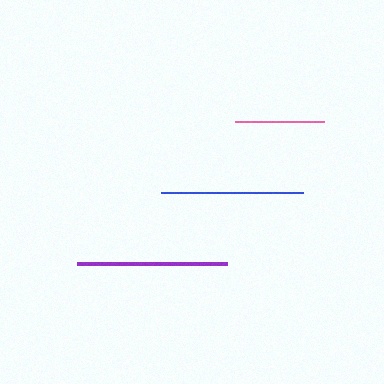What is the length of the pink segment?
The pink segment is approximately 89 pixels long.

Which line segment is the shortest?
The pink line is the shortest at approximately 89 pixels.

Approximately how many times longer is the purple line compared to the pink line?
The purple line is approximately 1.7 times the length of the pink line.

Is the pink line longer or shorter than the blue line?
The blue line is longer than the pink line.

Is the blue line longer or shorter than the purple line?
The purple line is longer than the blue line.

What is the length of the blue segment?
The blue segment is approximately 143 pixels long.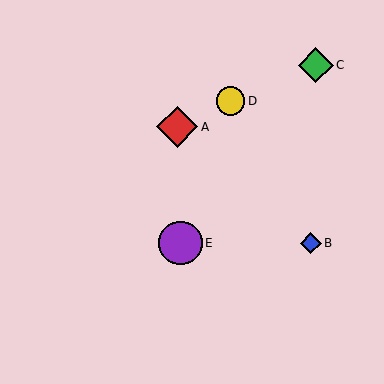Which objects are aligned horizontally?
Objects B, E are aligned horizontally.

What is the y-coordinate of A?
Object A is at y≈127.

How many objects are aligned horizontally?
2 objects (B, E) are aligned horizontally.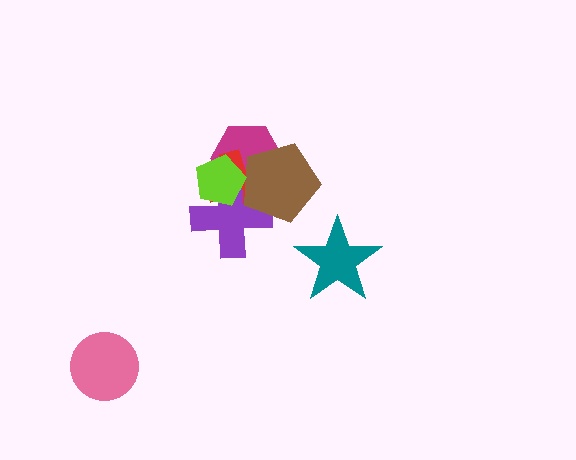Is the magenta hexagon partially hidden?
Yes, it is partially covered by another shape.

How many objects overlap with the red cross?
4 objects overlap with the red cross.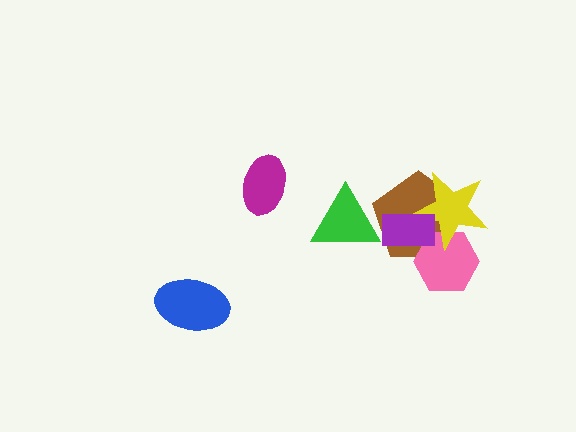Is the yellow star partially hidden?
Yes, it is partially covered by another shape.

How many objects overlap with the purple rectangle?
3 objects overlap with the purple rectangle.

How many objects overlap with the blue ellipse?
0 objects overlap with the blue ellipse.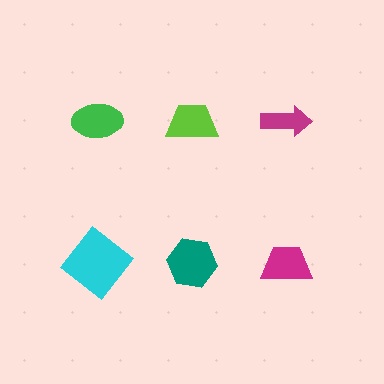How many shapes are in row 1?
3 shapes.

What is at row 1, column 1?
A green ellipse.